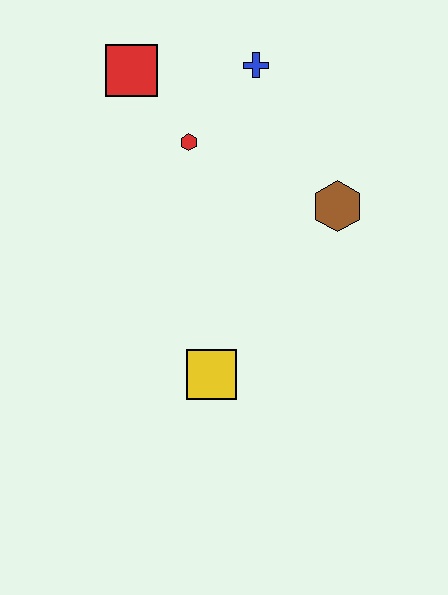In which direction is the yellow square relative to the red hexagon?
The yellow square is below the red hexagon.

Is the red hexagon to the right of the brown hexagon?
No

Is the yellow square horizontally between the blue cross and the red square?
Yes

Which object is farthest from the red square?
The yellow square is farthest from the red square.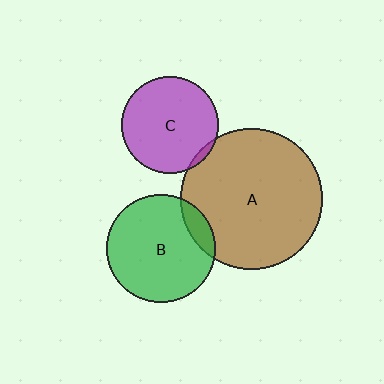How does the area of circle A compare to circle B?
Approximately 1.7 times.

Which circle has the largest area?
Circle A (brown).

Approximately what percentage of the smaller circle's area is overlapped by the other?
Approximately 10%.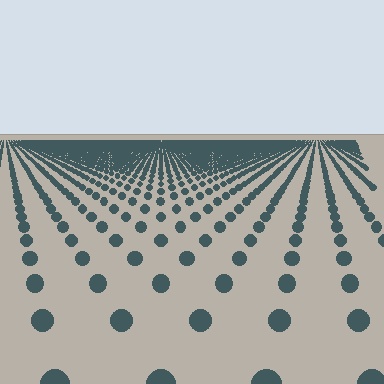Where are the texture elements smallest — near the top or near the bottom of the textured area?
Near the top.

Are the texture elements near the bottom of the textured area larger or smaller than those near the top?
Larger. Near the bottom, elements are closer to the viewer and appear at a bigger on-screen size.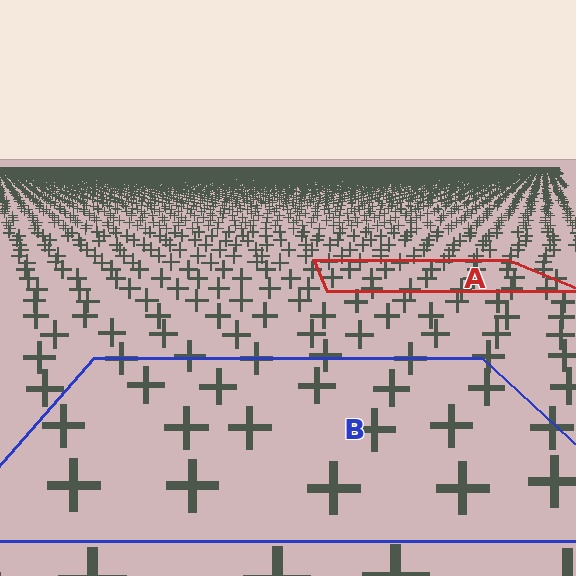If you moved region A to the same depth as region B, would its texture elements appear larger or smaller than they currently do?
They would appear larger. At a closer depth, the same texture elements are projected at a bigger on-screen size.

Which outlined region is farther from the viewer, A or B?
Region A is farther from the viewer — the texture elements inside it appear smaller and more densely packed.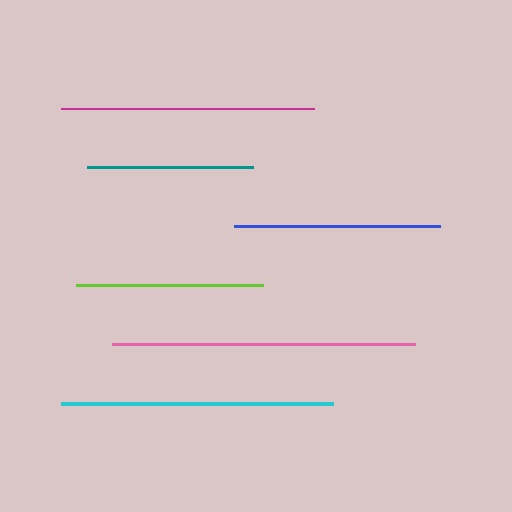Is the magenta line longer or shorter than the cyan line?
The cyan line is longer than the magenta line.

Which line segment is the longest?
The pink line is the longest at approximately 302 pixels.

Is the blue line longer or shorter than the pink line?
The pink line is longer than the blue line.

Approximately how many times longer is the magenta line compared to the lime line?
The magenta line is approximately 1.3 times the length of the lime line.